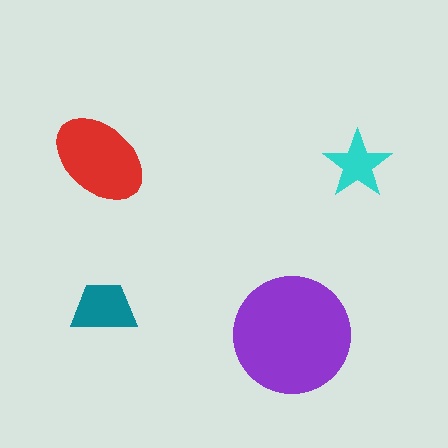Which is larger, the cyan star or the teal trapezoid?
The teal trapezoid.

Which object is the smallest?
The cyan star.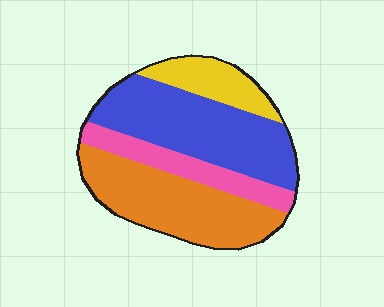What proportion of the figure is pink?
Pink covers about 15% of the figure.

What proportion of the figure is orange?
Orange takes up about one third (1/3) of the figure.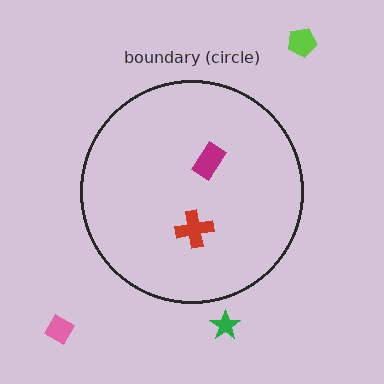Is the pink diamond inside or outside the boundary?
Outside.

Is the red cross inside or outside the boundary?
Inside.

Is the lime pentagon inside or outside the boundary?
Outside.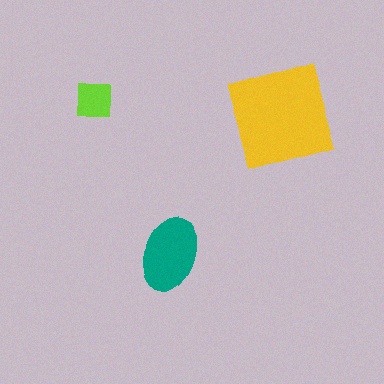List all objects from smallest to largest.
The lime square, the teal ellipse, the yellow diamond.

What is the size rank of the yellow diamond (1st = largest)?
1st.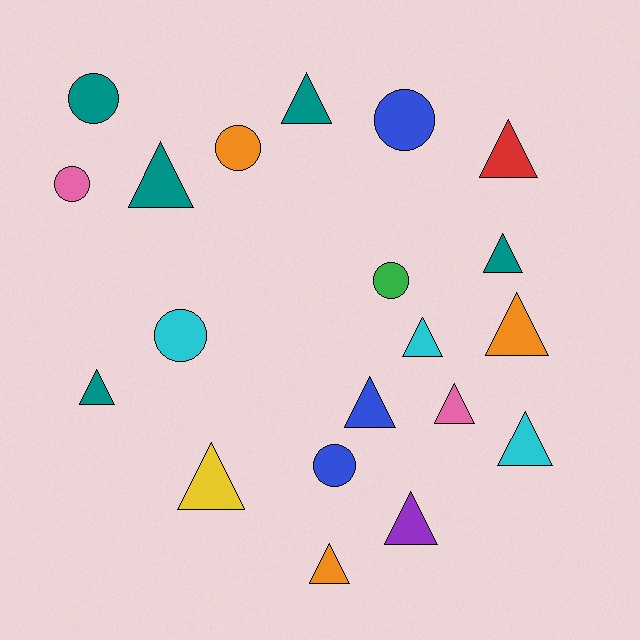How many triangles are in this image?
There are 13 triangles.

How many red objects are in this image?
There is 1 red object.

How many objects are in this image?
There are 20 objects.